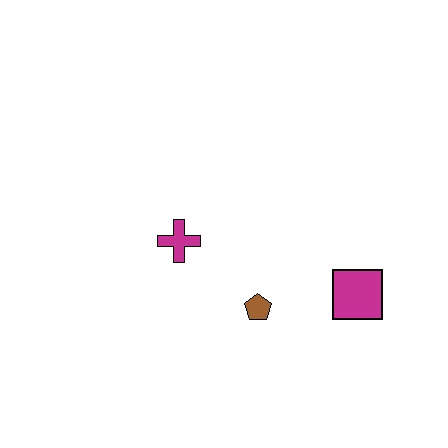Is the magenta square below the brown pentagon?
No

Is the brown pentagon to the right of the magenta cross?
Yes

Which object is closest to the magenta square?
The brown pentagon is closest to the magenta square.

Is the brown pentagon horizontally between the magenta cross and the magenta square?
Yes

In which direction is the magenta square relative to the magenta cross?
The magenta square is to the right of the magenta cross.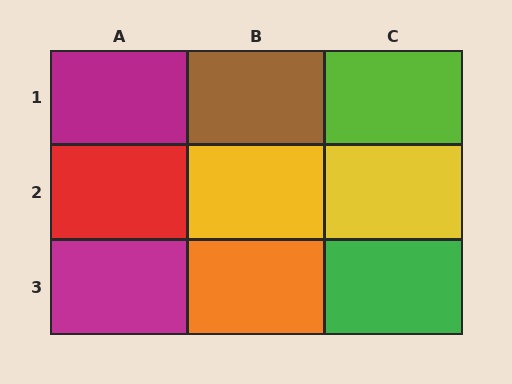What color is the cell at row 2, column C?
Yellow.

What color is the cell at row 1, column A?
Magenta.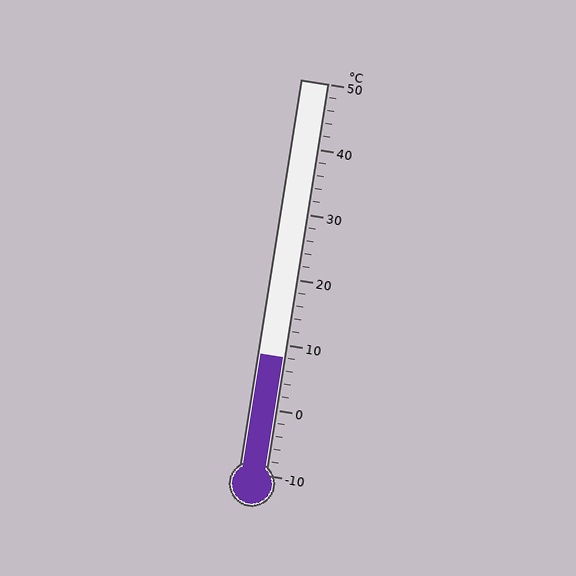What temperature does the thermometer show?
The thermometer shows approximately 8°C.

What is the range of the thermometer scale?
The thermometer scale ranges from -10°C to 50°C.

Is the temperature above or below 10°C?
The temperature is below 10°C.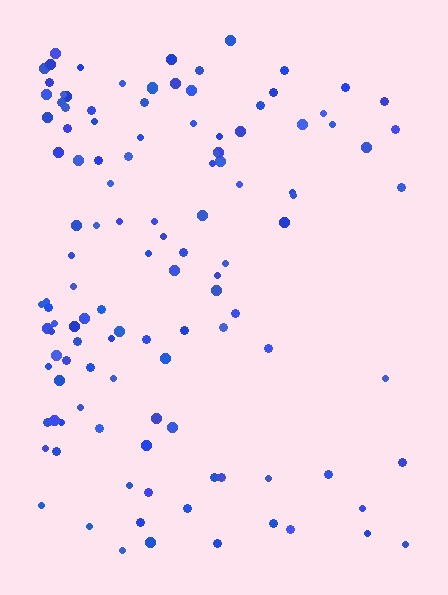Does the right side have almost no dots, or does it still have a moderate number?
Still a moderate number, just noticeably fewer than the left.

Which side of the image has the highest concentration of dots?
The left.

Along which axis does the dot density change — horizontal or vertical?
Horizontal.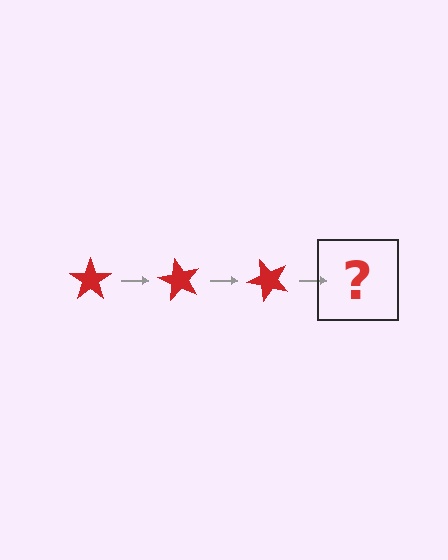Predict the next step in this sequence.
The next step is a red star rotated 180 degrees.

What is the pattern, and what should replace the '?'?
The pattern is that the star rotates 60 degrees each step. The '?' should be a red star rotated 180 degrees.